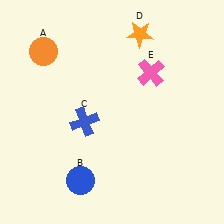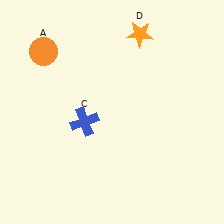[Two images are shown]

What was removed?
The pink cross (E), the blue circle (B) were removed in Image 2.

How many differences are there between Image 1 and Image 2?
There are 2 differences between the two images.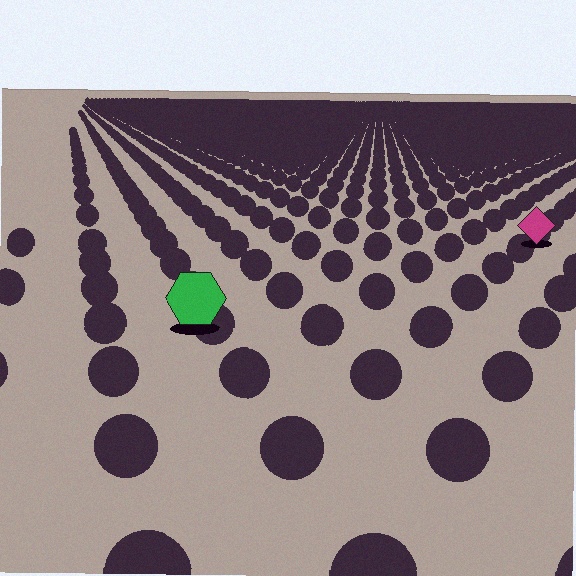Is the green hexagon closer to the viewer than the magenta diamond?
Yes. The green hexagon is closer — you can tell from the texture gradient: the ground texture is coarser near it.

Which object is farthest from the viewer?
The magenta diamond is farthest from the viewer. It appears smaller and the ground texture around it is denser.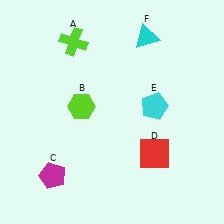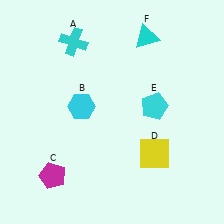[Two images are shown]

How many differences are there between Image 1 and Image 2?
There are 3 differences between the two images.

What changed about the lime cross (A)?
In Image 1, A is lime. In Image 2, it changed to cyan.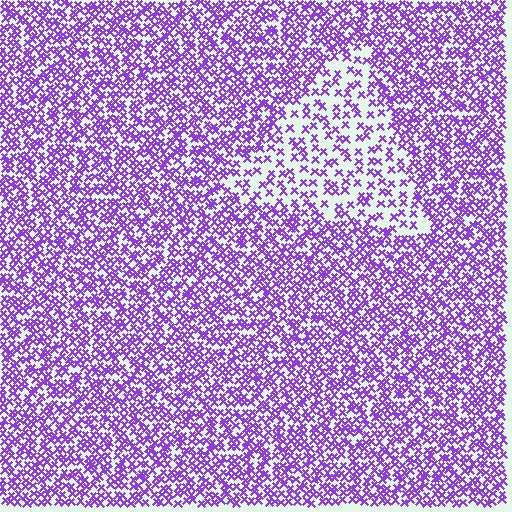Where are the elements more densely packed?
The elements are more densely packed outside the triangle boundary.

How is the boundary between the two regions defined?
The boundary is defined by a change in element density (approximately 2.1x ratio). All elements are the same color, size, and shape.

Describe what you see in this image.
The image contains small purple elements arranged at two different densities. A triangle-shaped region is visible where the elements are less densely packed than the surrounding area.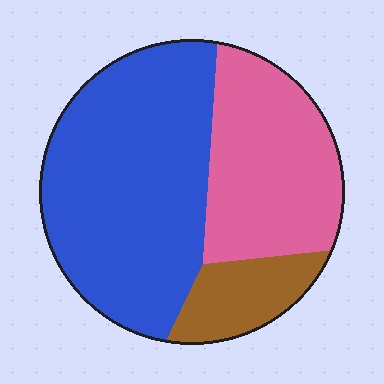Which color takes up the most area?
Blue, at roughly 55%.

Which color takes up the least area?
Brown, at roughly 15%.